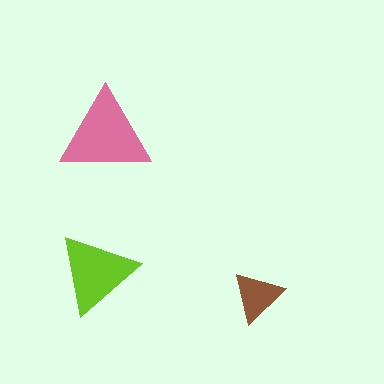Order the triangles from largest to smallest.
the pink one, the lime one, the brown one.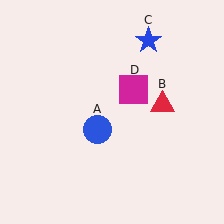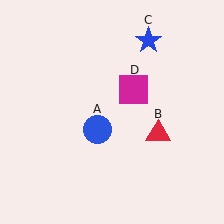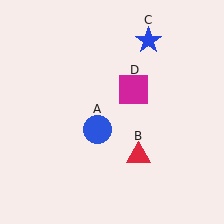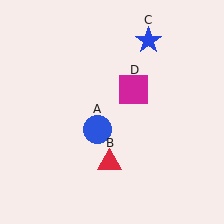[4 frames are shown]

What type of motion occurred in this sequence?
The red triangle (object B) rotated clockwise around the center of the scene.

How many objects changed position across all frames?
1 object changed position: red triangle (object B).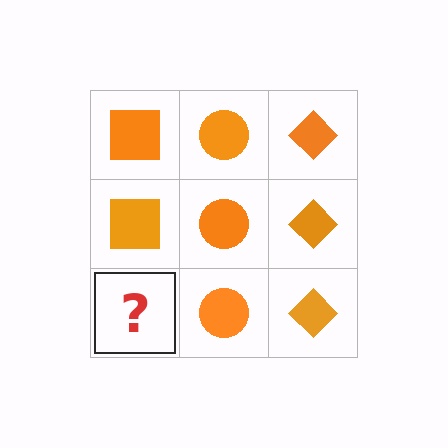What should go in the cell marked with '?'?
The missing cell should contain an orange square.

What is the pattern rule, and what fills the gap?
The rule is that each column has a consistent shape. The gap should be filled with an orange square.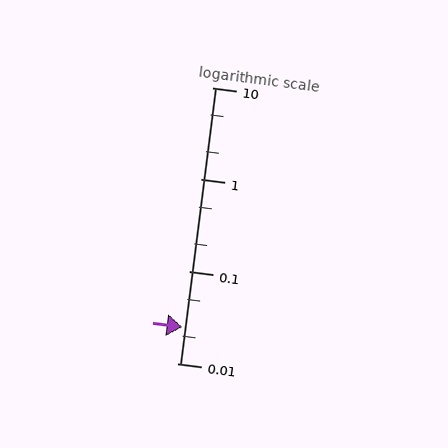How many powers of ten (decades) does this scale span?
The scale spans 3 decades, from 0.01 to 10.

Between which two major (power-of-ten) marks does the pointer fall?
The pointer is between 0.01 and 0.1.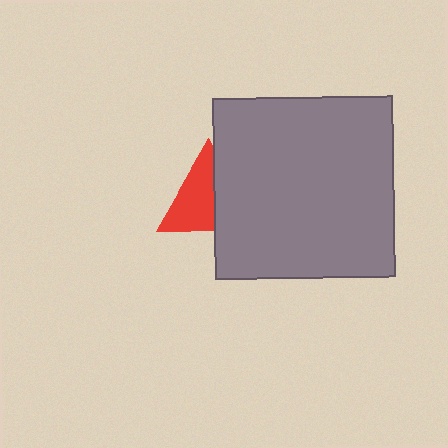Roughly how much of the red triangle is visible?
About half of it is visible (roughly 58%).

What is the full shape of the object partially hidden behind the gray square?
The partially hidden object is a red triangle.